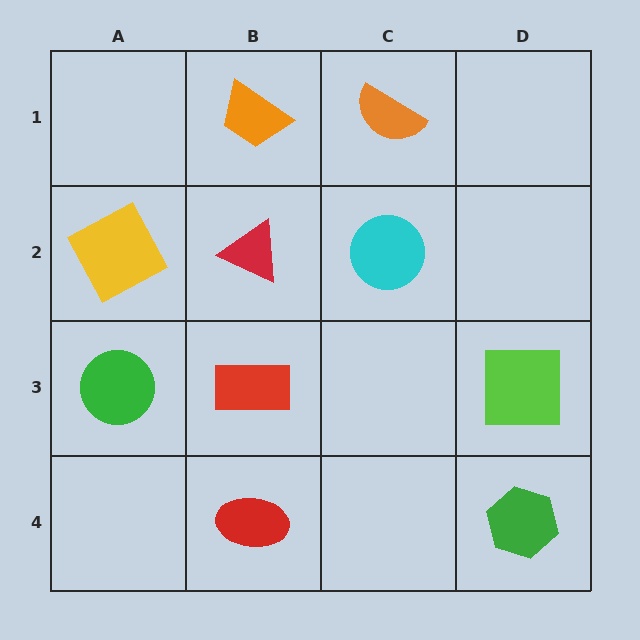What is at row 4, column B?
A red ellipse.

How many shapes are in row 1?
2 shapes.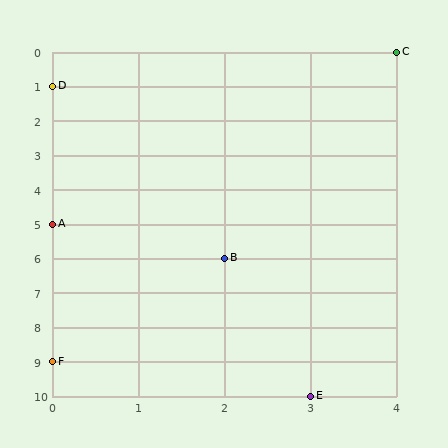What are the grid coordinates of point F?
Point F is at grid coordinates (0, 9).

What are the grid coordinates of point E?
Point E is at grid coordinates (3, 10).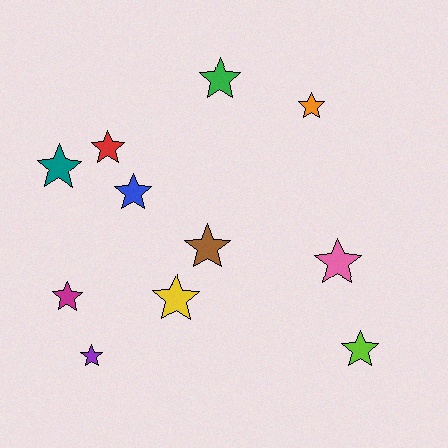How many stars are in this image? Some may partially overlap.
There are 11 stars.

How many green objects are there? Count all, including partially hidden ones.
There is 1 green object.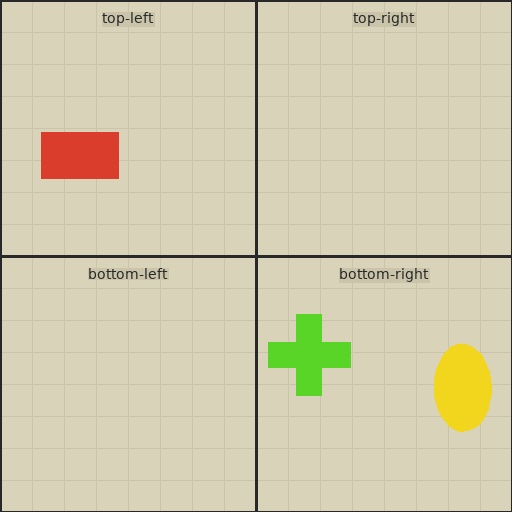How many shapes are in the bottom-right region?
2.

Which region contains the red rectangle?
The top-left region.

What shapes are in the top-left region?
The red rectangle.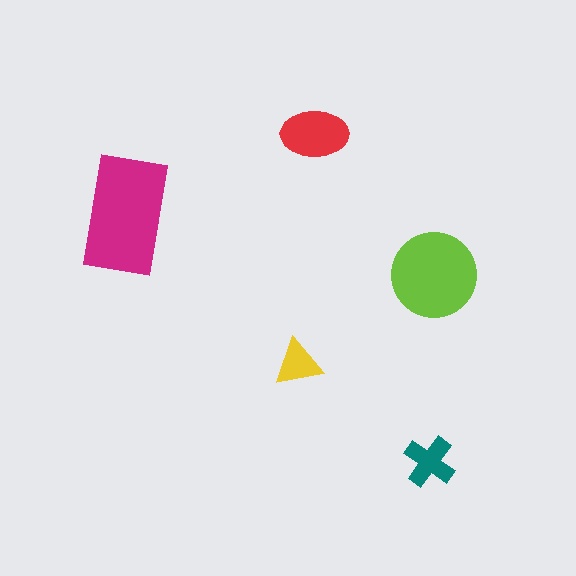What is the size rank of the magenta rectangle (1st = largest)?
1st.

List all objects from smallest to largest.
The yellow triangle, the teal cross, the red ellipse, the lime circle, the magenta rectangle.